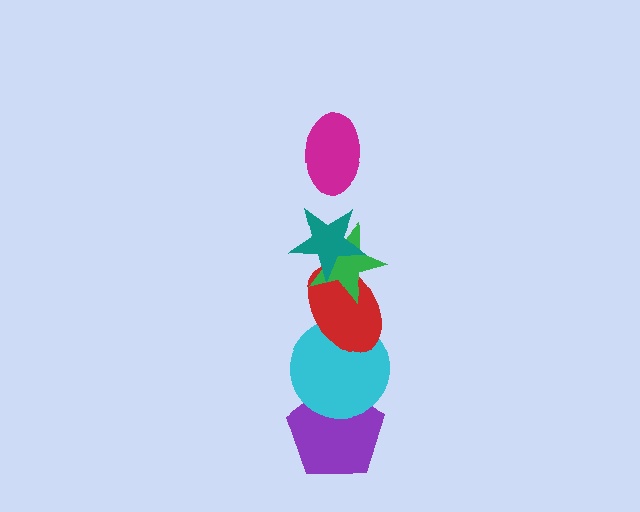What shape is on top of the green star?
The teal star is on top of the green star.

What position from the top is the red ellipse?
The red ellipse is 4th from the top.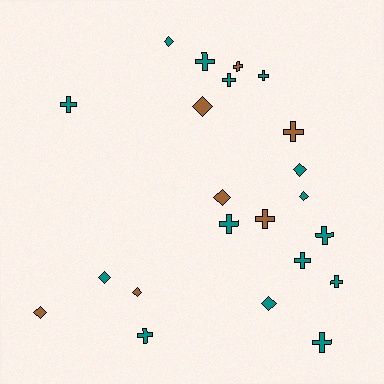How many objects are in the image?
There are 22 objects.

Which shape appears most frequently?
Cross, with 13 objects.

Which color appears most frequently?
Teal, with 15 objects.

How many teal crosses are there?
There are 10 teal crosses.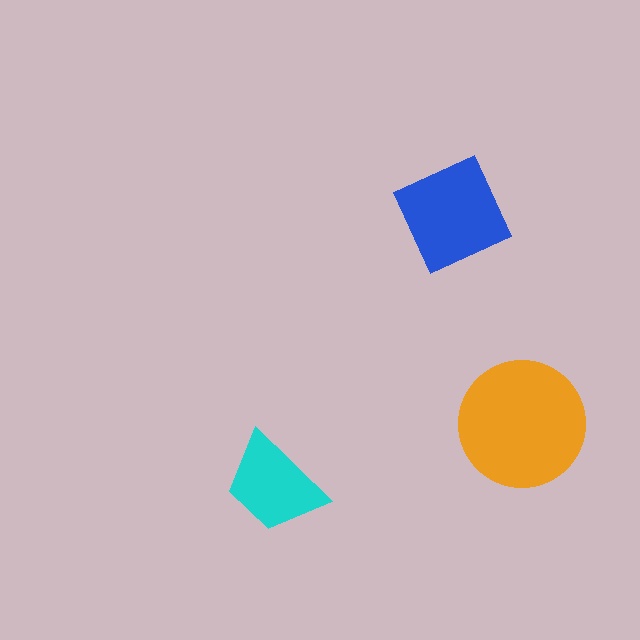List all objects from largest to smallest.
The orange circle, the blue square, the cyan trapezoid.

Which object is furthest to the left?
The cyan trapezoid is leftmost.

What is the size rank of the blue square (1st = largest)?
2nd.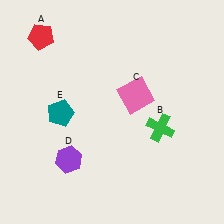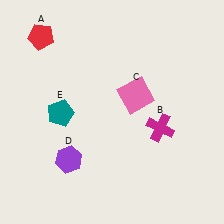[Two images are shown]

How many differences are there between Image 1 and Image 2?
There is 1 difference between the two images.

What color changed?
The cross (B) changed from green in Image 1 to magenta in Image 2.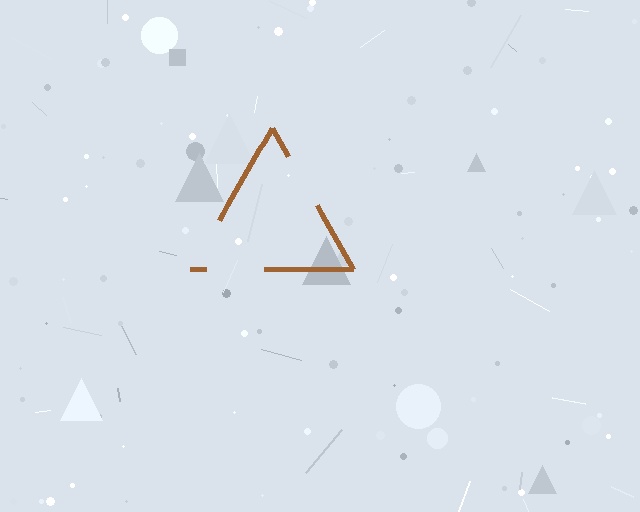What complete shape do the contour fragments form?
The contour fragments form a triangle.